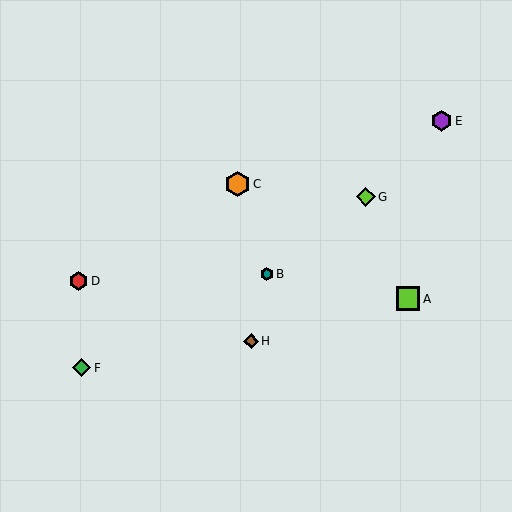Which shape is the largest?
The orange hexagon (labeled C) is the largest.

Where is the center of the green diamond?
The center of the green diamond is at (82, 368).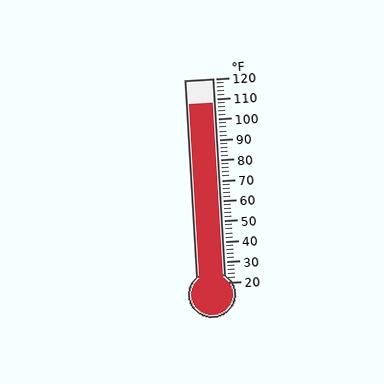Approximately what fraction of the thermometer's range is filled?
The thermometer is filled to approximately 90% of its range.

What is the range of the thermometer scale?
The thermometer scale ranges from 20°F to 120°F.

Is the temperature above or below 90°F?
The temperature is above 90°F.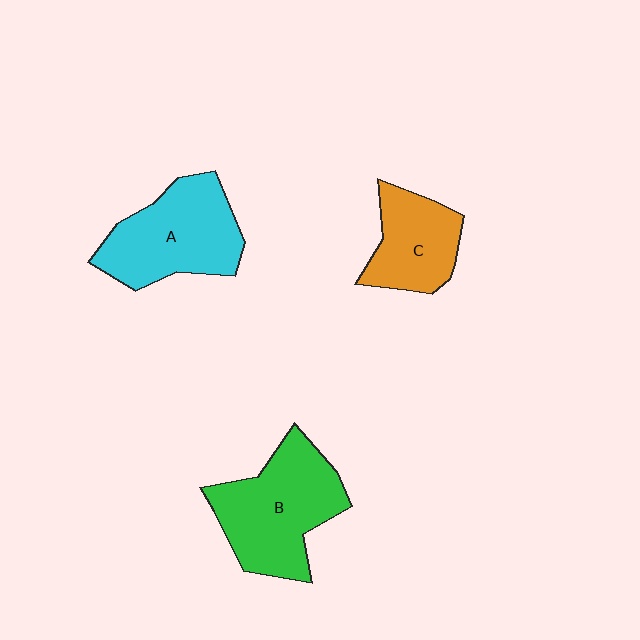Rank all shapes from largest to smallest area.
From largest to smallest: B (green), A (cyan), C (orange).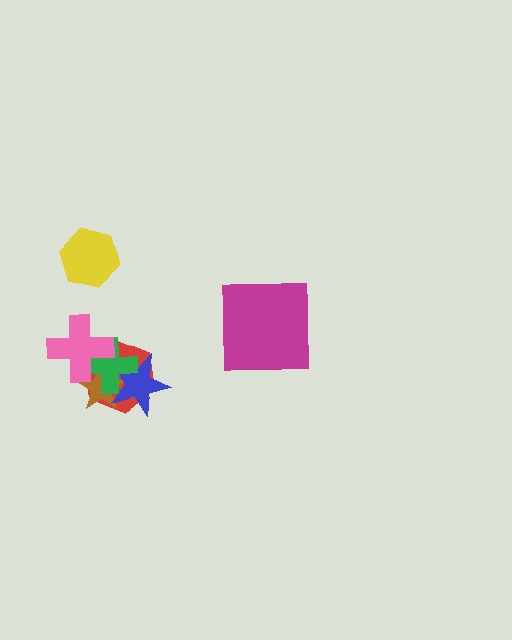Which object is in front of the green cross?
The pink cross is in front of the green cross.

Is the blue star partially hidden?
Yes, it is partially covered by another shape.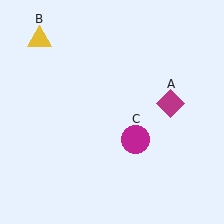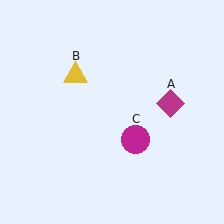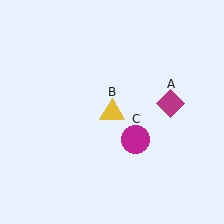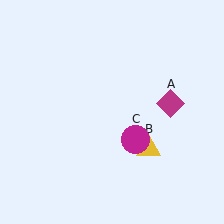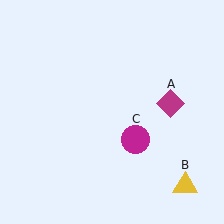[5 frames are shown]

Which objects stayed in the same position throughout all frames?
Magenta diamond (object A) and magenta circle (object C) remained stationary.